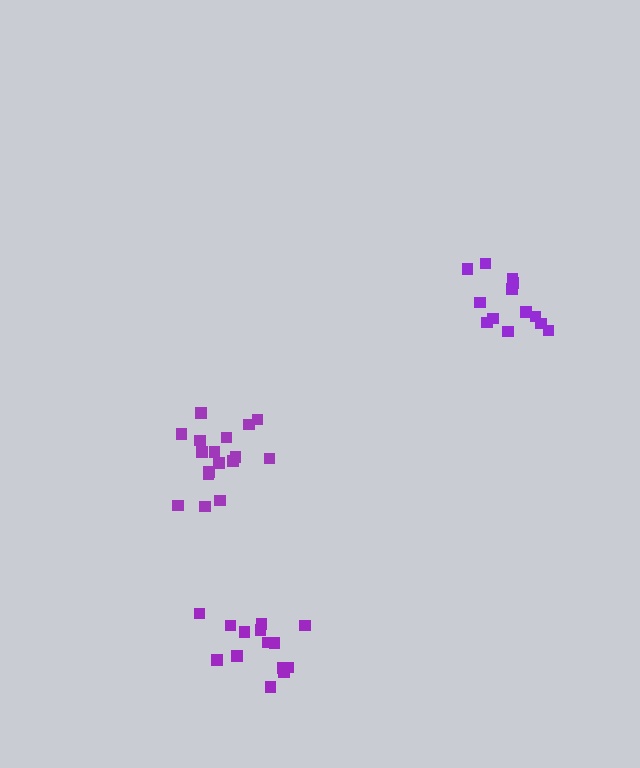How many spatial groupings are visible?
There are 3 spatial groupings.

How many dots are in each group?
Group 1: 13 dots, Group 2: 14 dots, Group 3: 17 dots (44 total).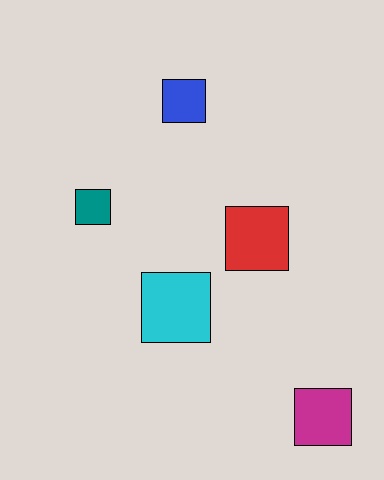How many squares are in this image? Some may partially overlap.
There are 5 squares.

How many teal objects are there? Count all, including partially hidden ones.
There is 1 teal object.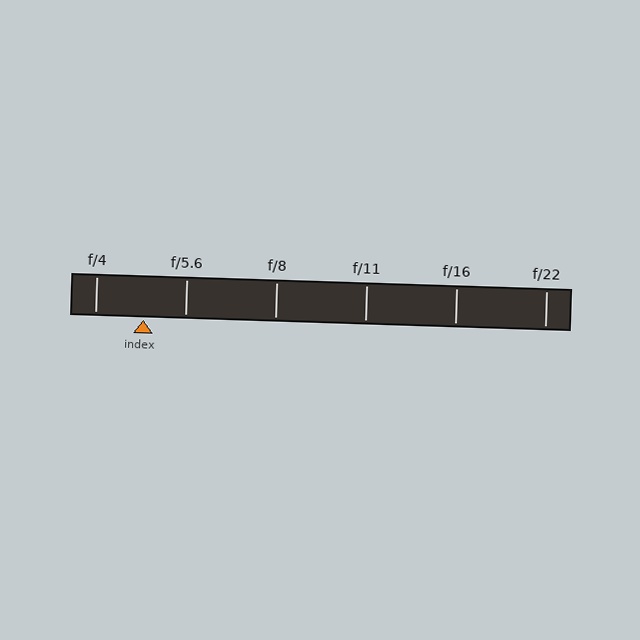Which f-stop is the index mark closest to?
The index mark is closest to f/5.6.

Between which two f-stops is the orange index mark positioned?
The index mark is between f/4 and f/5.6.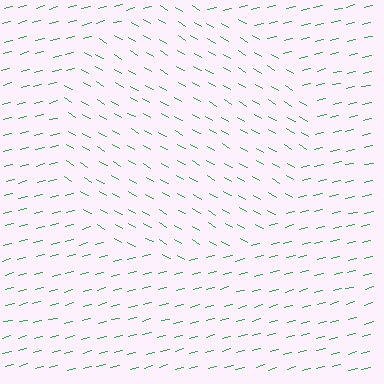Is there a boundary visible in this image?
Yes, there is a texture boundary formed by a change in line orientation.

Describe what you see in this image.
The image is filled with small green line segments. A circle region in the image has lines oriented differently from the surrounding lines, creating a visible texture boundary.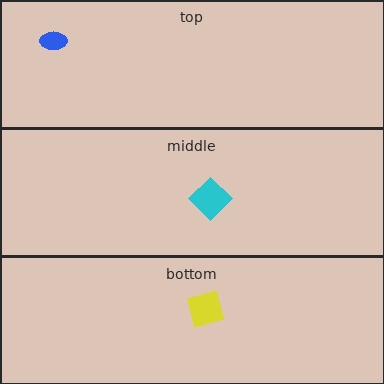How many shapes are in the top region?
1.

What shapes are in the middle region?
The cyan diamond.